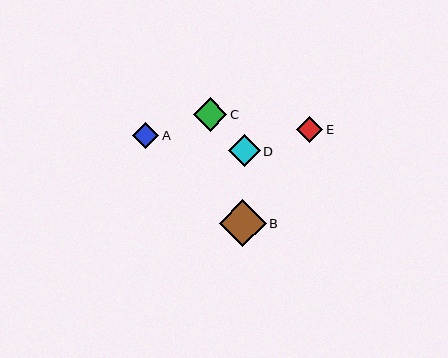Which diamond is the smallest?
Diamond E is the smallest with a size of approximately 26 pixels.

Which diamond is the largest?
Diamond B is the largest with a size of approximately 47 pixels.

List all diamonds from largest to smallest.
From largest to smallest: B, C, D, A, E.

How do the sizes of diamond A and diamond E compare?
Diamond A and diamond E are approximately the same size.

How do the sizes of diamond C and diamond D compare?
Diamond C and diamond D are approximately the same size.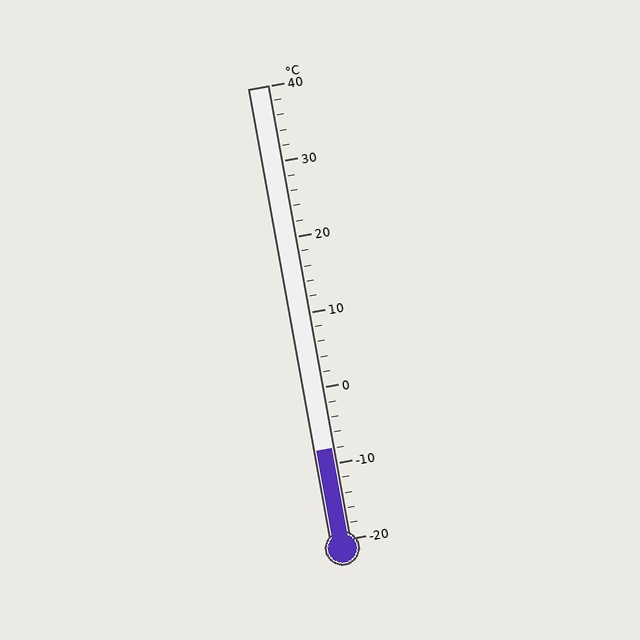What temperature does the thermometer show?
The thermometer shows approximately -8°C.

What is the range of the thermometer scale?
The thermometer scale ranges from -20°C to 40°C.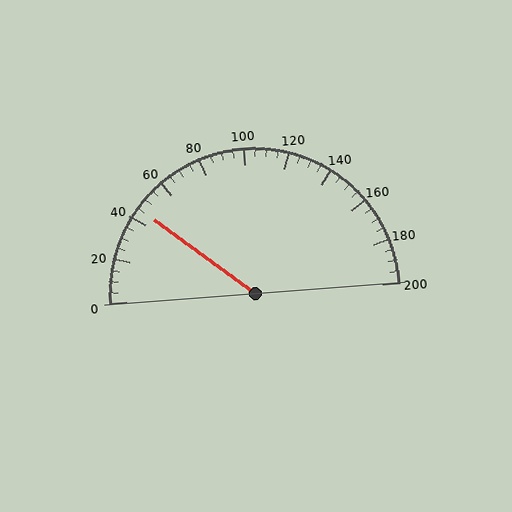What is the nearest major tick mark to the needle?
The nearest major tick mark is 40.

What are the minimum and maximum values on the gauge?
The gauge ranges from 0 to 200.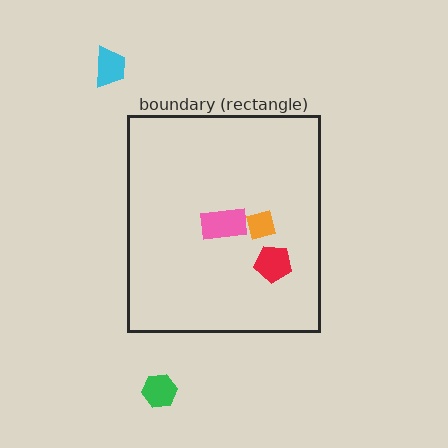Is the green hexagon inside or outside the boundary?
Outside.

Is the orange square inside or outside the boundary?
Inside.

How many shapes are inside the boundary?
3 inside, 2 outside.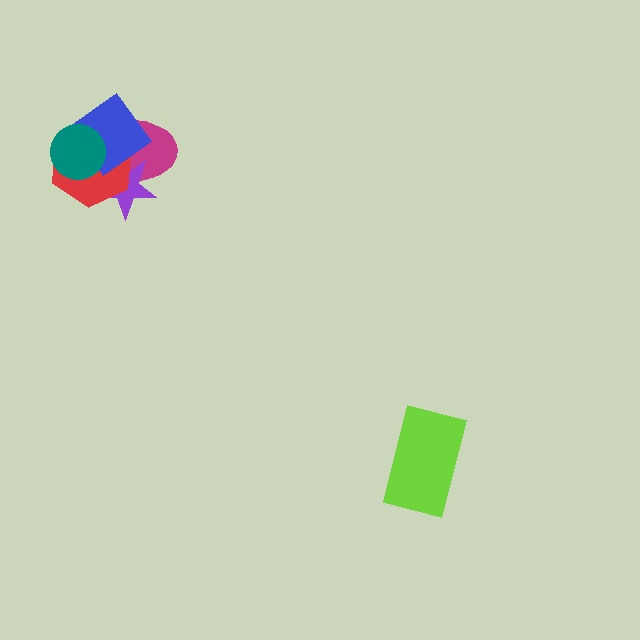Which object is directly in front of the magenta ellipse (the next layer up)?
The purple star is directly in front of the magenta ellipse.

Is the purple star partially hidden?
Yes, it is partially covered by another shape.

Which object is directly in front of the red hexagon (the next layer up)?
The blue diamond is directly in front of the red hexagon.